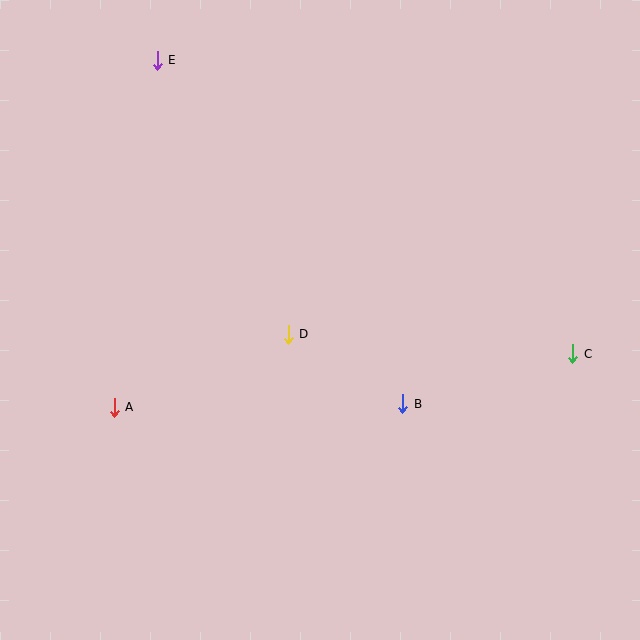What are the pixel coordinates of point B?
Point B is at (403, 404).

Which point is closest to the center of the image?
Point D at (288, 334) is closest to the center.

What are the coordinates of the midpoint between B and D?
The midpoint between B and D is at (345, 369).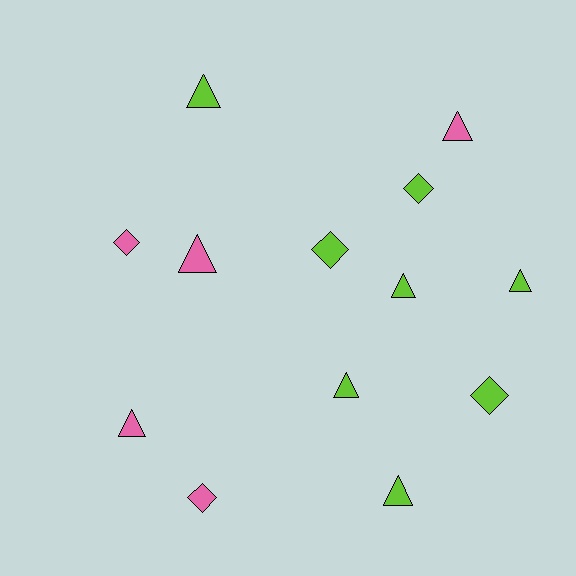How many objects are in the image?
There are 13 objects.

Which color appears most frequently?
Lime, with 8 objects.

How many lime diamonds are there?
There are 3 lime diamonds.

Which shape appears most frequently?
Triangle, with 8 objects.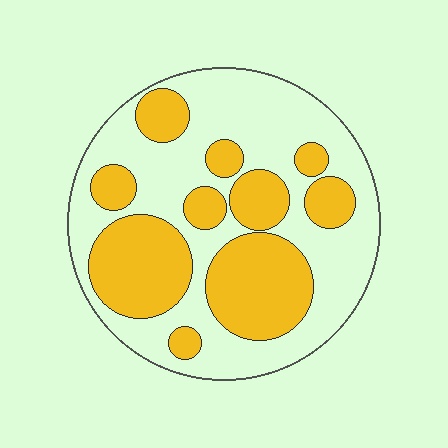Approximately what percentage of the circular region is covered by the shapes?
Approximately 40%.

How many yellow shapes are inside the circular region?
10.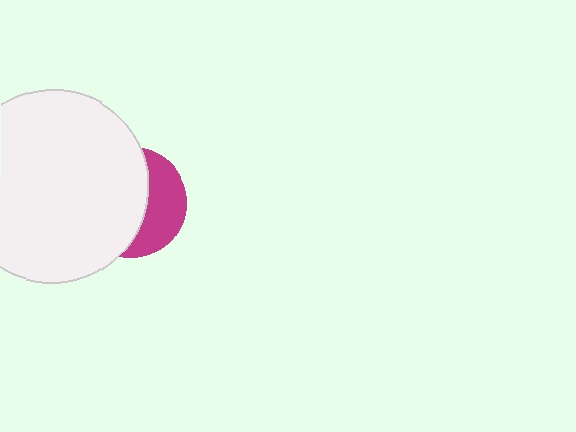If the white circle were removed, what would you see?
You would see the complete magenta circle.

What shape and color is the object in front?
The object in front is a white circle.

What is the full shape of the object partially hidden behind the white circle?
The partially hidden object is a magenta circle.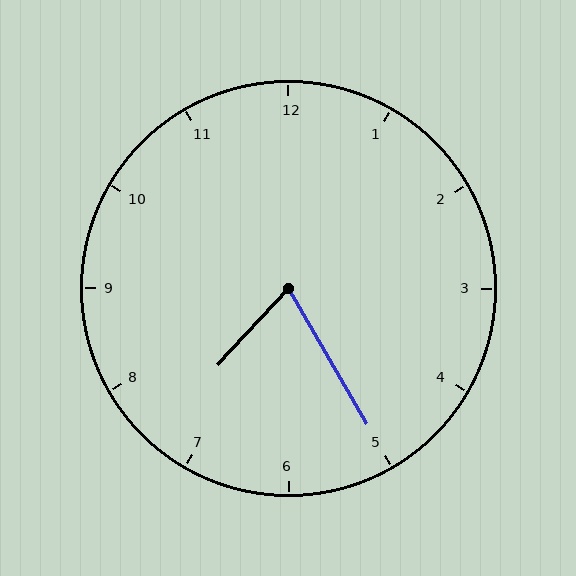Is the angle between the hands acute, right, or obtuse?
It is acute.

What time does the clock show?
7:25.